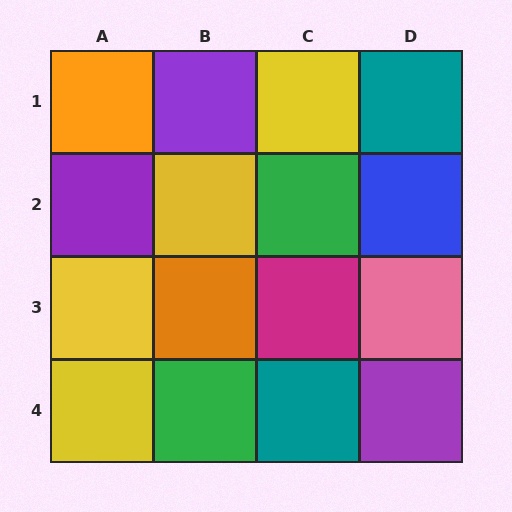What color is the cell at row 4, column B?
Green.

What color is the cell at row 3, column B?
Orange.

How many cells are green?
2 cells are green.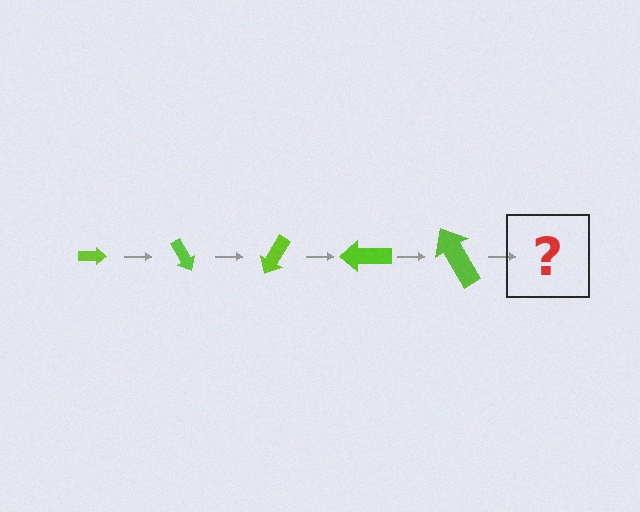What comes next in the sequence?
The next element should be an arrow, larger than the previous one and rotated 300 degrees from the start.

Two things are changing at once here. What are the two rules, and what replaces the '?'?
The two rules are that the arrow grows larger each step and it rotates 60 degrees each step. The '?' should be an arrow, larger than the previous one and rotated 300 degrees from the start.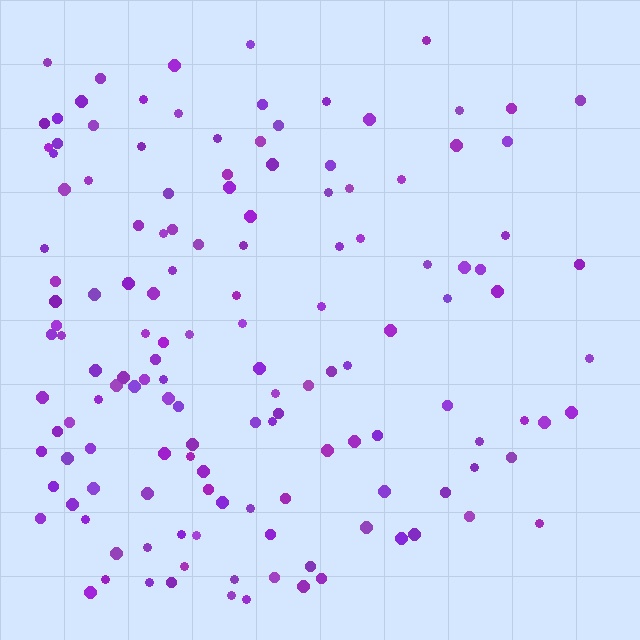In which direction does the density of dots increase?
From right to left, with the left side densest.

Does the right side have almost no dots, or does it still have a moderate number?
Still a moderate number, just noticeably fewer than the left.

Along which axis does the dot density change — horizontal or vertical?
Horizontal.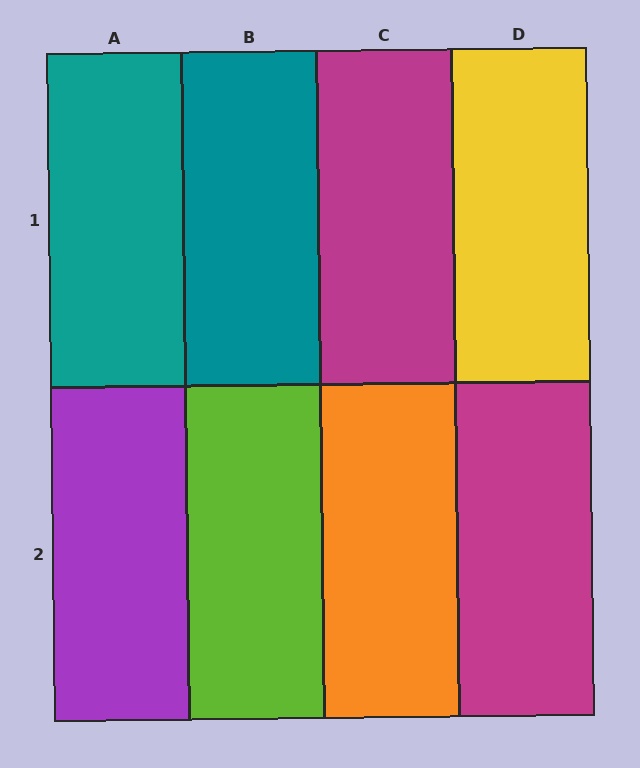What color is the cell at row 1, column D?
Yellow.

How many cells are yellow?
1 cell is yellow.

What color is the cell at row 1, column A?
Teal.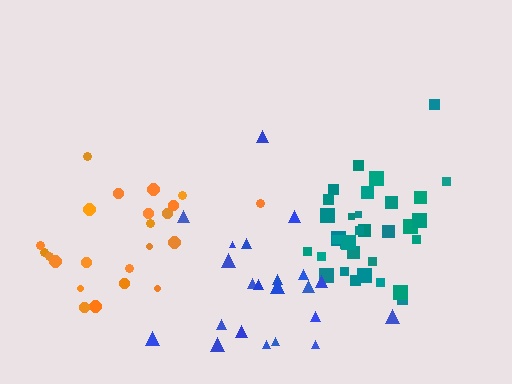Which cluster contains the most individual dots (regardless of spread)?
Teal (33).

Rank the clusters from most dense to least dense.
teal, orange, blue.